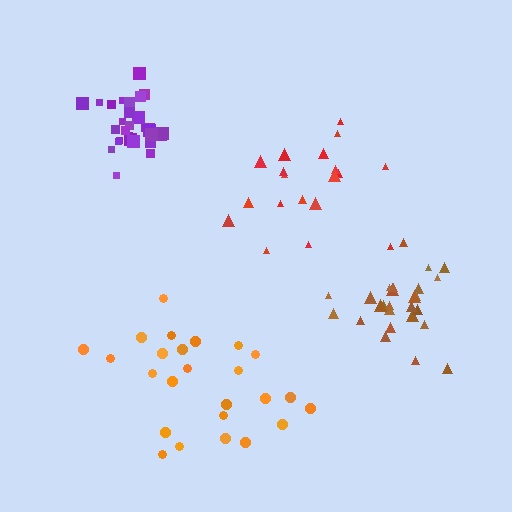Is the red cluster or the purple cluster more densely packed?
Purple.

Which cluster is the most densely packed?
Purple.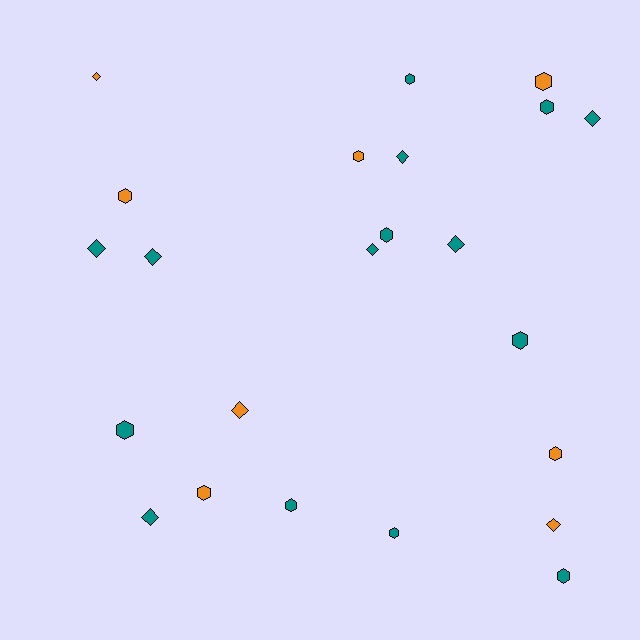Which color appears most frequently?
Teal, with 15 objects.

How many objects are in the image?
There are 23 objects.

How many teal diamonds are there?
There are 7 teal diamonds.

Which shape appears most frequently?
Hexagon, with 13 objects.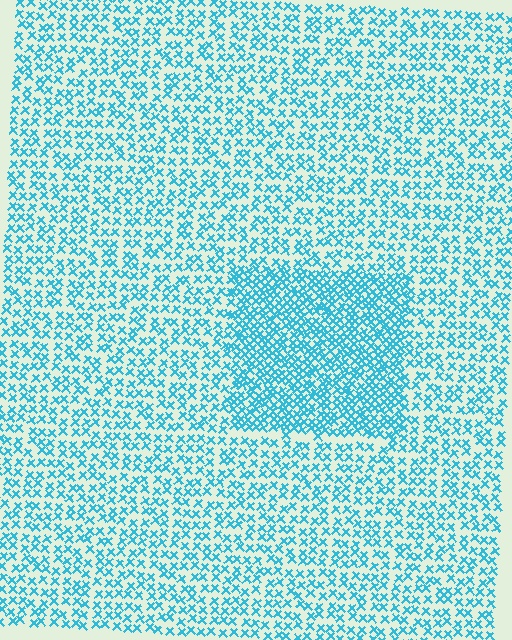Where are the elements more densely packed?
The elements are more densely packed inside the rectangle boundary.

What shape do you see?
I see a rectangle.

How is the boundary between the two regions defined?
The boundary is defined by a change in element density (approximately 1.9x ratio). All elements are the same color, size, and shape.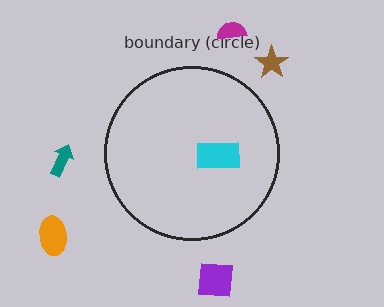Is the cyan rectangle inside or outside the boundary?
Inside.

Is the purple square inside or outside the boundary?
Outside.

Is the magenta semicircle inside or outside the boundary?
Outside.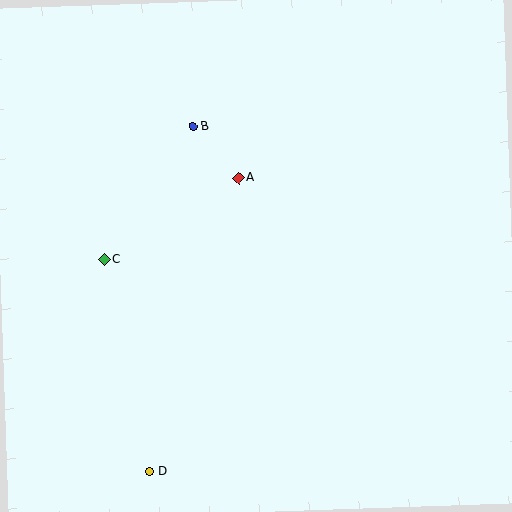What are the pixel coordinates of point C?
Point C is at (104, 259).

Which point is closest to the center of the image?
Point A at (238, 178) is closest to the center.